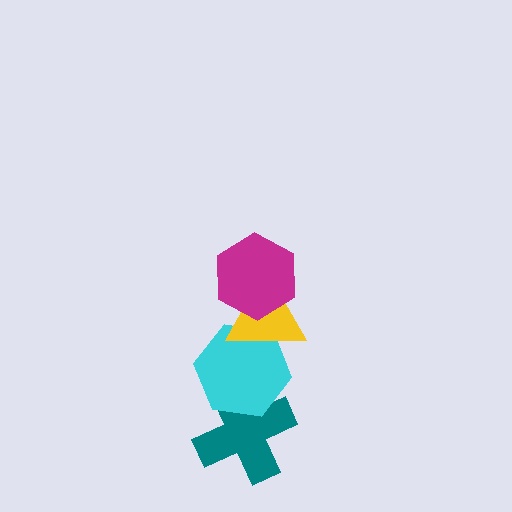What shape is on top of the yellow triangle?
The magenta hexagon is on top of the yellow triangle.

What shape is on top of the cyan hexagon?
The yellow triangle is on top of the cyan hexagon.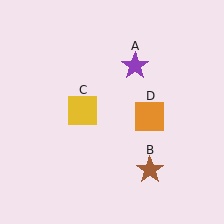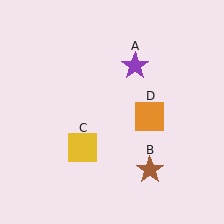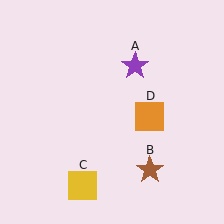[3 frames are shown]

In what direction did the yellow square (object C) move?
The yellow square (object C) moved down.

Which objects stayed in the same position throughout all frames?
Purple star (object A) and brown star (object B) and orange square (object D) remained stationary.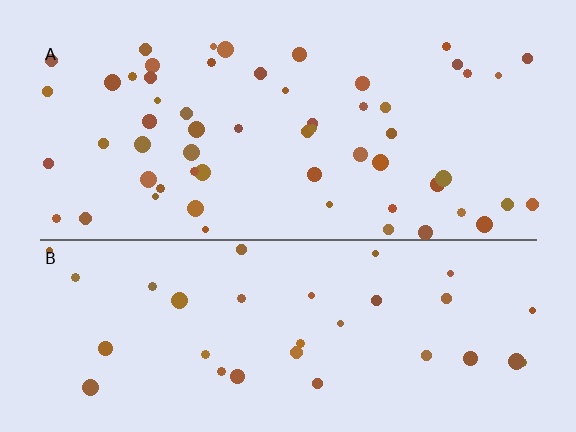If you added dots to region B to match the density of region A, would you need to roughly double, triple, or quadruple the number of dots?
Approximately double.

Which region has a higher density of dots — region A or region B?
A (the top).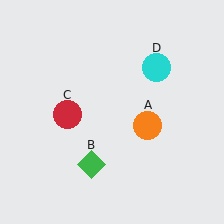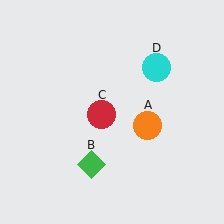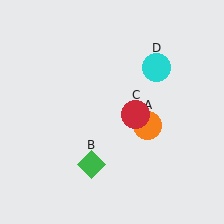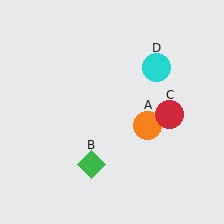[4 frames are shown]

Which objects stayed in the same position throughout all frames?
Orange circle (object A) and green diamond (object B) and cyan circle (object D) remained stationary.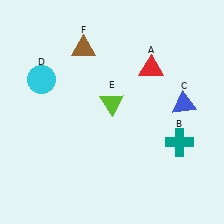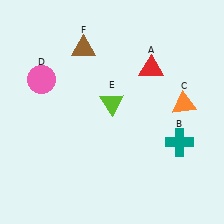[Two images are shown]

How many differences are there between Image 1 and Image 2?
There are 2 differences between the two images.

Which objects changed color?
C changed from blue to orange. D changed from cyan to pink.